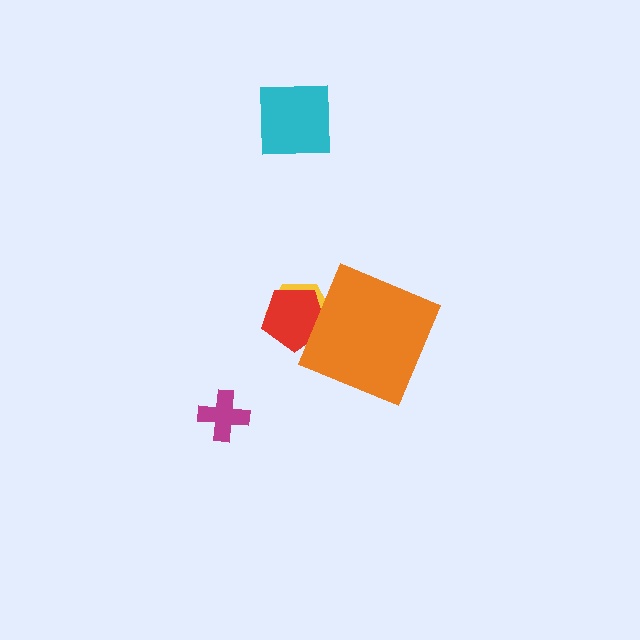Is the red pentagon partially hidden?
Yes, the red pentagon is partially hidden behind the orange diamond.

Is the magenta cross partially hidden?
No, the magenta cross is fully visible.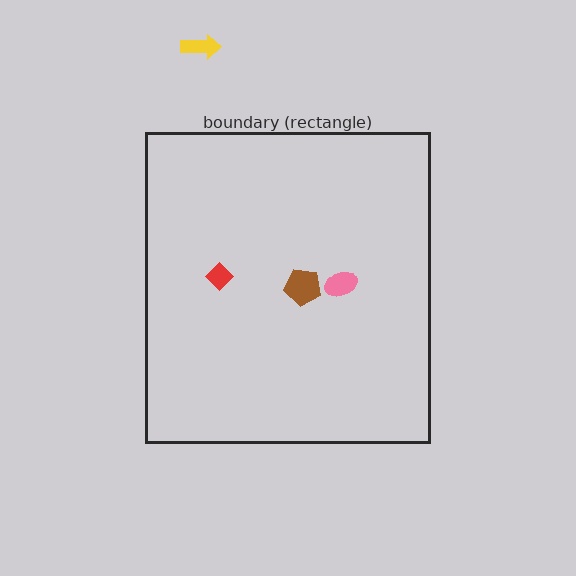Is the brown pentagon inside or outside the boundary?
Inside.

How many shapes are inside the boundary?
3 inside, 1 outside.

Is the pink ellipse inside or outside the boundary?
Inside.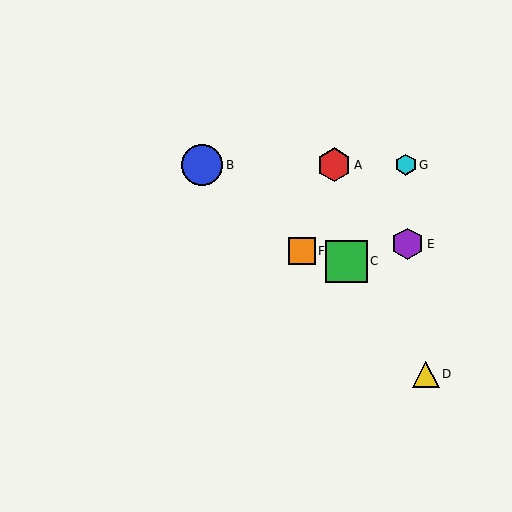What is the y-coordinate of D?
Object D is at y≈374.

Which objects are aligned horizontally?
Objects A, B, G are aligned horizontally.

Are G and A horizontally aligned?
Yes, both are at y≈165.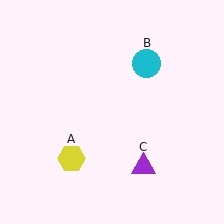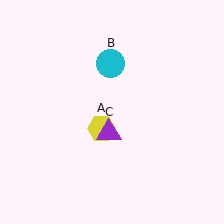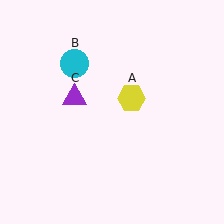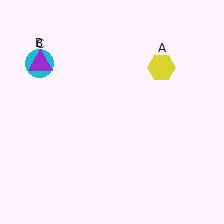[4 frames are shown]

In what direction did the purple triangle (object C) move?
The purple triangle (object C) moved up and to the left.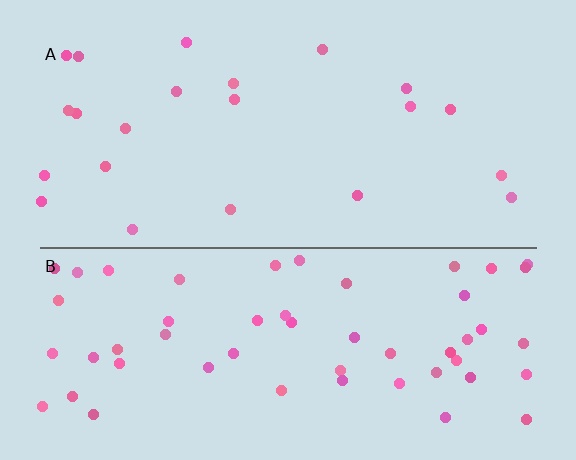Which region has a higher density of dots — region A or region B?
B (the bottom).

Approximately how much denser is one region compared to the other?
Approximately 2.5× — region B over region A.